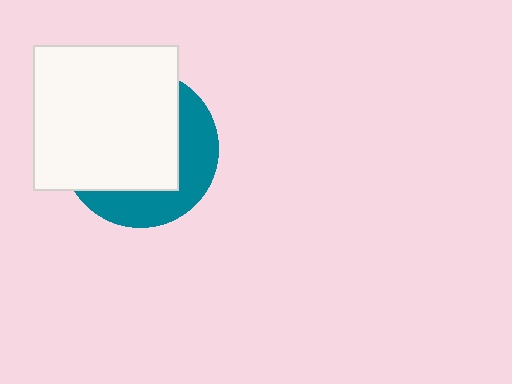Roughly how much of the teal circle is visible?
A small part of it is visible (roughly 35%).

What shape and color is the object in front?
The object in front is a white square.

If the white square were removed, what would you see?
You would see the complete teal circle.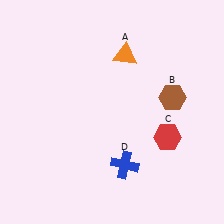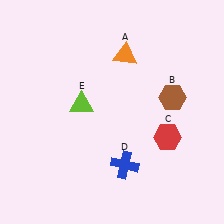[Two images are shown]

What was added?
A lime triangle (E) was added in Image 2.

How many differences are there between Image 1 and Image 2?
There is 1 difference between the two images.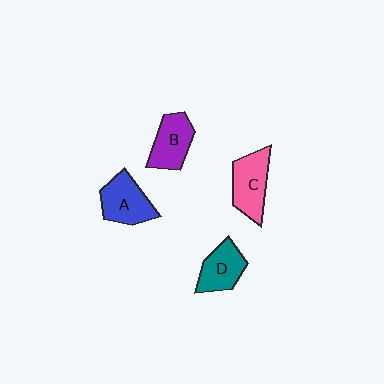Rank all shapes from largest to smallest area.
From largest to smallest: C (pink), A (blue), B (purple), D (teal).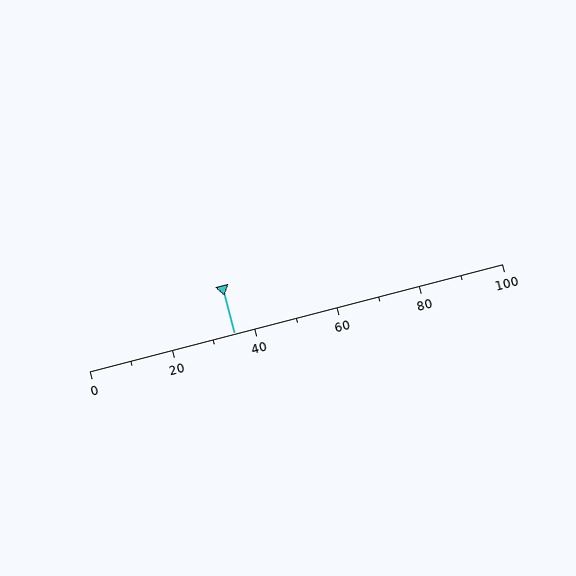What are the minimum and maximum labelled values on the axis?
The axis runs from 0 to 100.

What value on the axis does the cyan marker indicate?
The marker indicates approximately 35.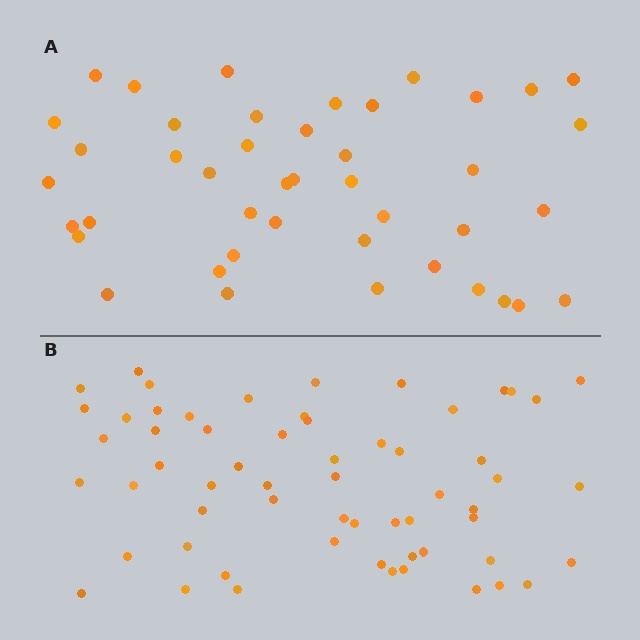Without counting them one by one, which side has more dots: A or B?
Region B (the bottom region) has more dots.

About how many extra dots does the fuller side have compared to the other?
Region B has approximately 15 more dots than region A.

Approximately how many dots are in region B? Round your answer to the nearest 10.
About 60 dots.